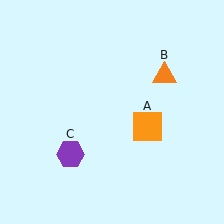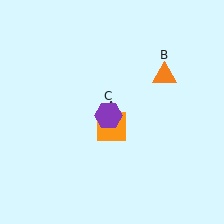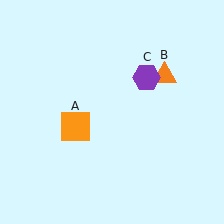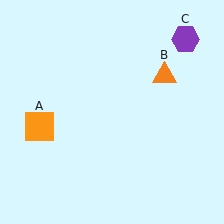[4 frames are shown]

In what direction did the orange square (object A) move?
The orange square (object A) moved left.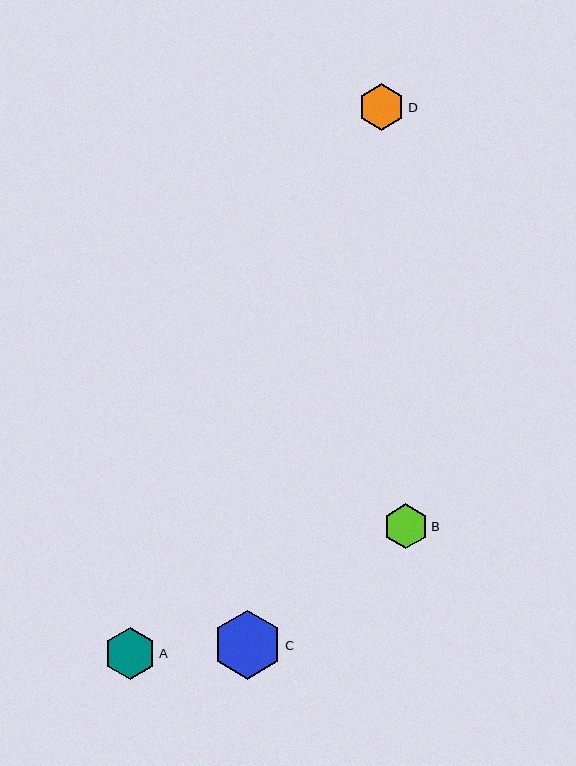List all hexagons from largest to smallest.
From largest to smallest: C, A, D, B.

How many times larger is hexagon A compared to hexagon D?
Hexagon A is approximately 1.1 times the size of hexagon D.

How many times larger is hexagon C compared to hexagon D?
Hexagon C is approximately 1.5 times the size of hexagon D.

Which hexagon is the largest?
Hexagon C is the largest with a size of approximately 69 pixels.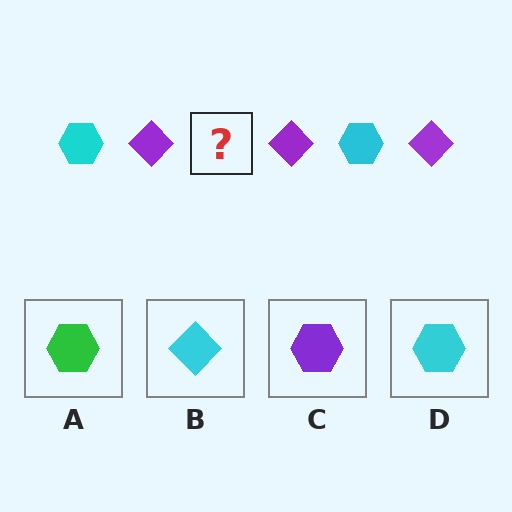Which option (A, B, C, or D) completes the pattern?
D.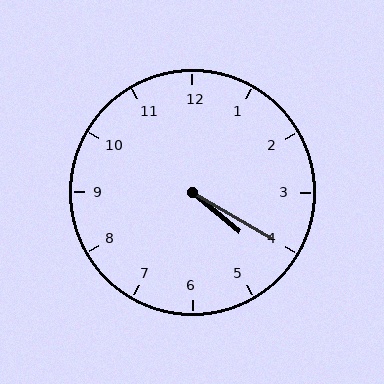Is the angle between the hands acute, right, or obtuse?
It is acute.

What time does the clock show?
4:20.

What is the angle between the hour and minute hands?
Approximately 10 degrees.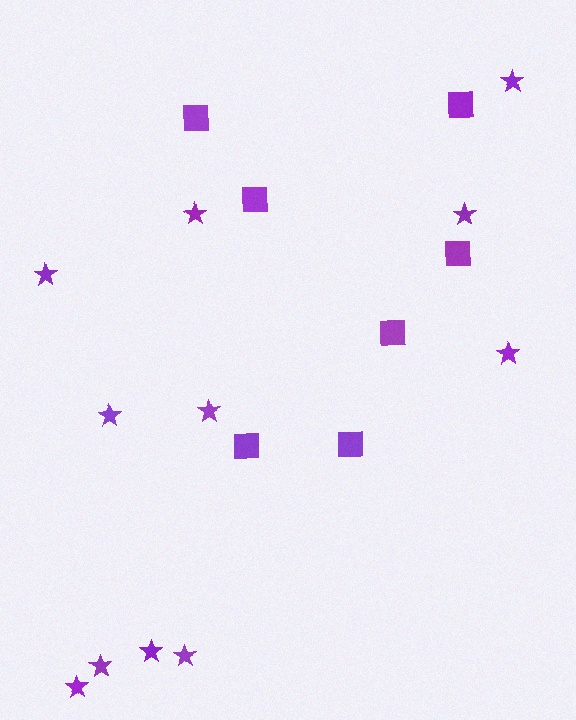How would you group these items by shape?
There are 2 groups: one group of stars (11) and one group of squares (7).